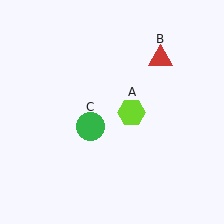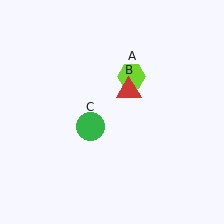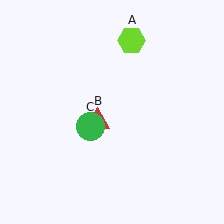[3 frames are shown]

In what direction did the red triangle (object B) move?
The red triangle (object B) moved down and to the left.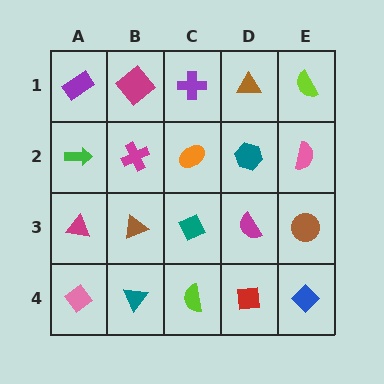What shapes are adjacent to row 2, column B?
A magenta diamond (row 1, column B), a brown triangle (row 3, column B), a green arrow (row 2, column A), an orange ellipse (row 2, column C).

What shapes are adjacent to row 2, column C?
A purple cross (row 1, column C), a teal diamond (row 3, column C), a magenta cross (row 2, column B), a teal hexagon (row 2, column D).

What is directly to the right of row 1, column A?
A magenta diamond.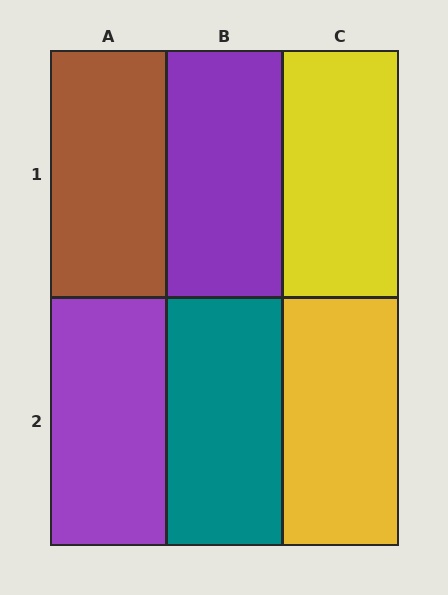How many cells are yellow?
2 cells are yellow.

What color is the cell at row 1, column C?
Yellow.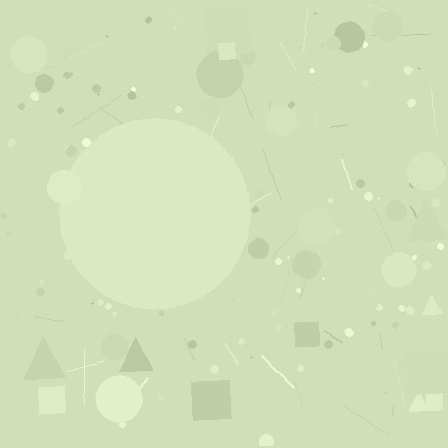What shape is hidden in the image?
A circle is hidden in the image.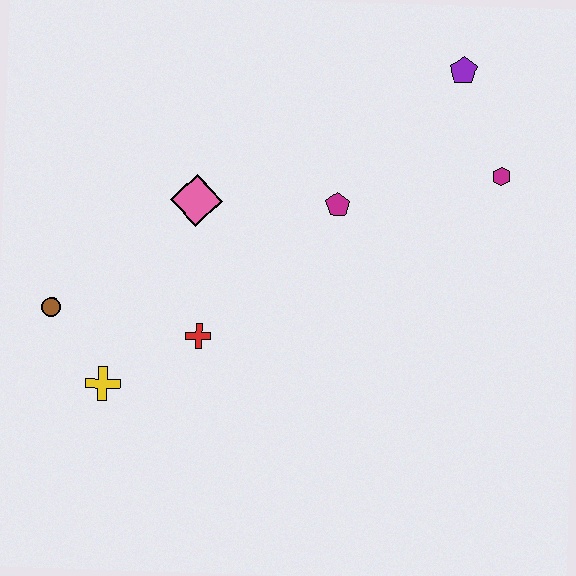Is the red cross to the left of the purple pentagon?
Yes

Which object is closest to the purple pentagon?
The magenta hexagon is closest to the purple pentagon.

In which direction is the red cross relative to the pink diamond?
The red cross is below the pink diamond.